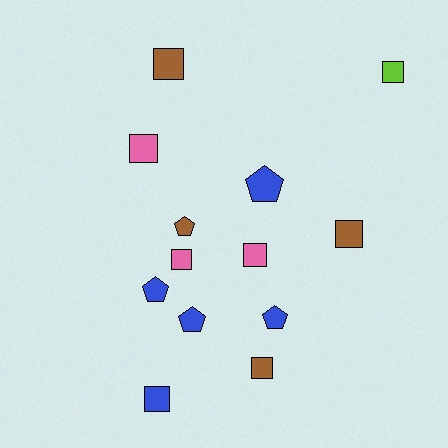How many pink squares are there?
There are 3 pink squares.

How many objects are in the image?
There are 13 objects.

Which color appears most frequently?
Blue, with 5 objects.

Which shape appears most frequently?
Square, with 8 objects.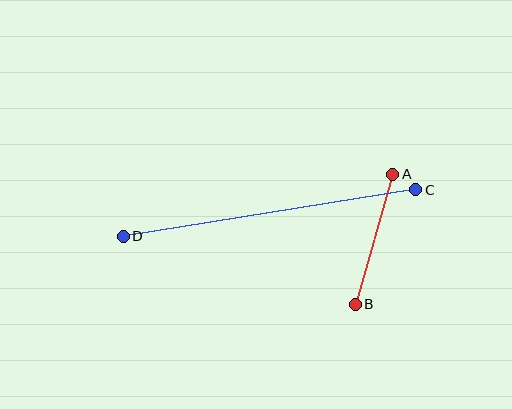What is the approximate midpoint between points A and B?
The midpoint is at approximately (374, 239) pixels.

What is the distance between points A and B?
The distance is approximately 136 pixels.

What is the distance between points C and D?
The distance is approximately 296 pixels.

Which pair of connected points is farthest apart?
Points C and D are farthest apart.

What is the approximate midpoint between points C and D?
The midpoint is at approximately (270, 213) pixels.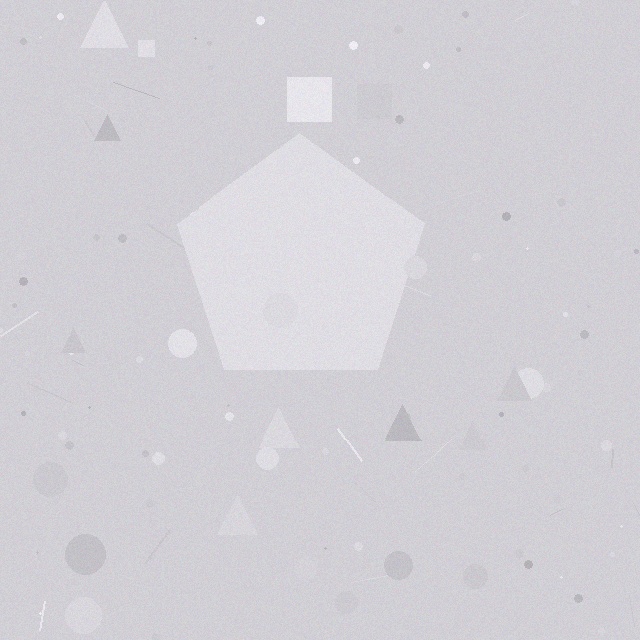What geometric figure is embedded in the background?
A pentagon is embedded in the background.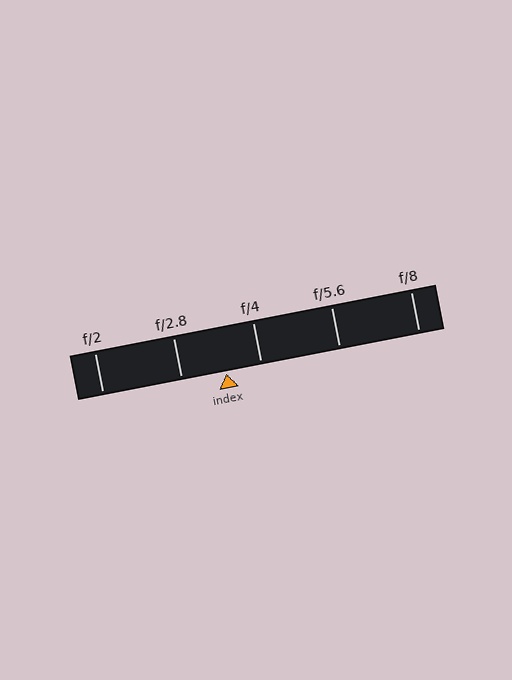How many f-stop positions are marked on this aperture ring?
There are 5 f-stop positions marked.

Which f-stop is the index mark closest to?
The index mark is closest to f/4.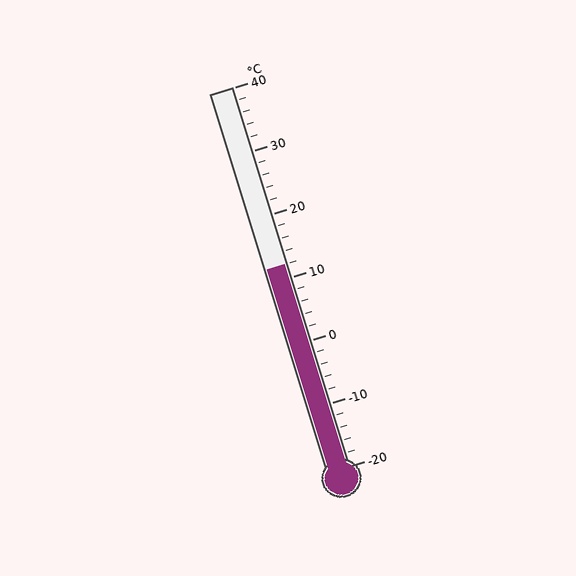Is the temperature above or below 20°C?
The temperature is below 20°C.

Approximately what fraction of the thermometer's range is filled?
The thermometer is filled to approximately 55% of its range.